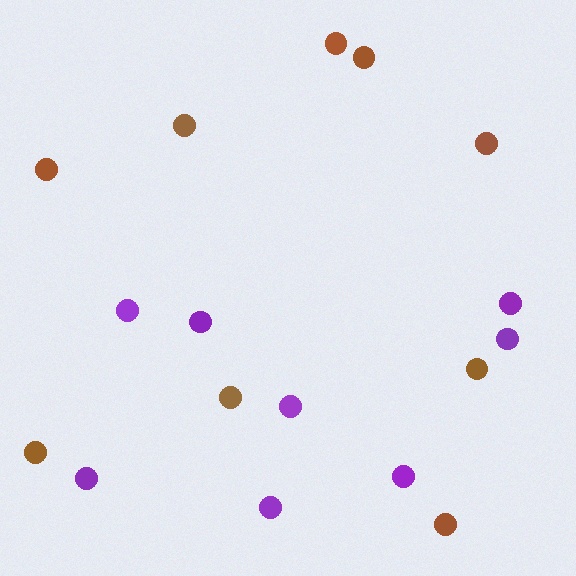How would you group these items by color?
There are 2 groups: one group of brown circles (9) and one group of purple circles (8).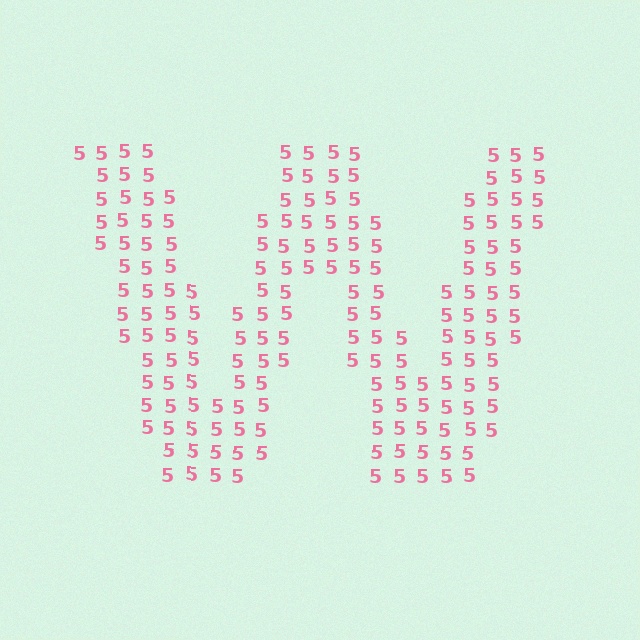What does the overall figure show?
The overall figure shows the letter W.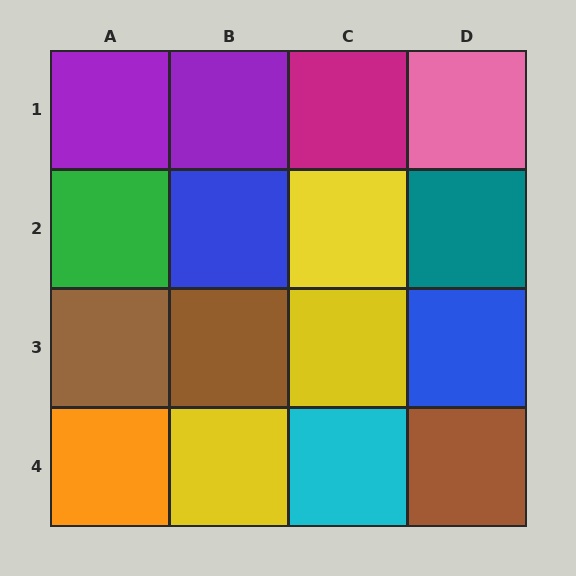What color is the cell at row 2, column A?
Green.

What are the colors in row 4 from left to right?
Orange, yellow, cyan, brown.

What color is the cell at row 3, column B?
Brown.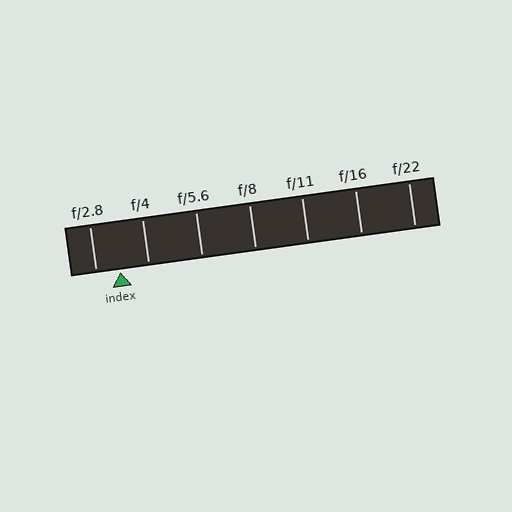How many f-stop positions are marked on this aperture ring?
There are 7 f-stop positions marked.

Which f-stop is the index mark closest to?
The index mark is closest to f/2.8.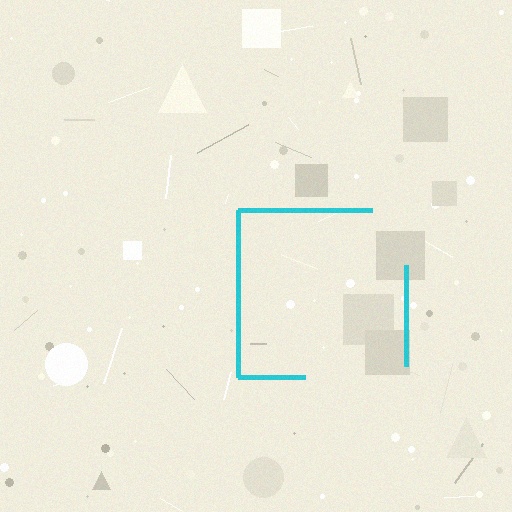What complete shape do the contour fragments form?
The contour fragments form a square.